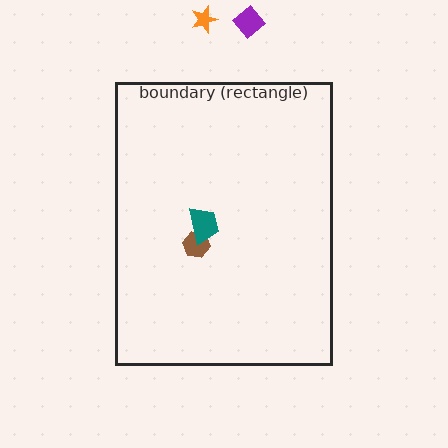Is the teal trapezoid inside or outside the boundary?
Inside.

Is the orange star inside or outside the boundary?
Outside.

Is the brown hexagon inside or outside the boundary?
Inside.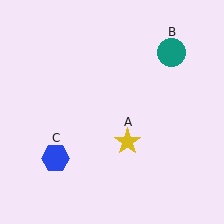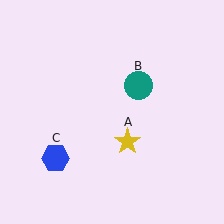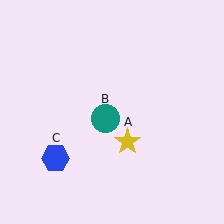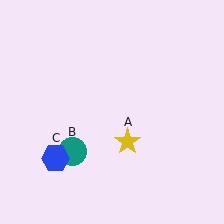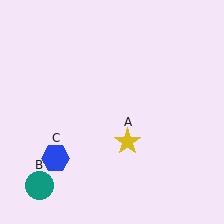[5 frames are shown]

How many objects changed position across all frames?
1 object changed position: teal circle (object B).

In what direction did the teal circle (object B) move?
The teal circle (object B) moved down and to the left.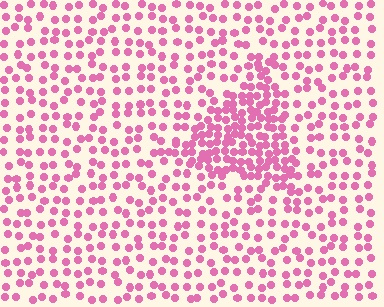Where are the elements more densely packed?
The elements are more densely packed inside the triangle boundary.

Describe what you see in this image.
The image contains small pink elements arranged at two different densities. A triangle-shaped region is visible where the elements are more densely packed than the surrounding area.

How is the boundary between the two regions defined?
The boundary is defined by a change in element density (approximately 2.2x ratio). All elements are the same color, size, and shape.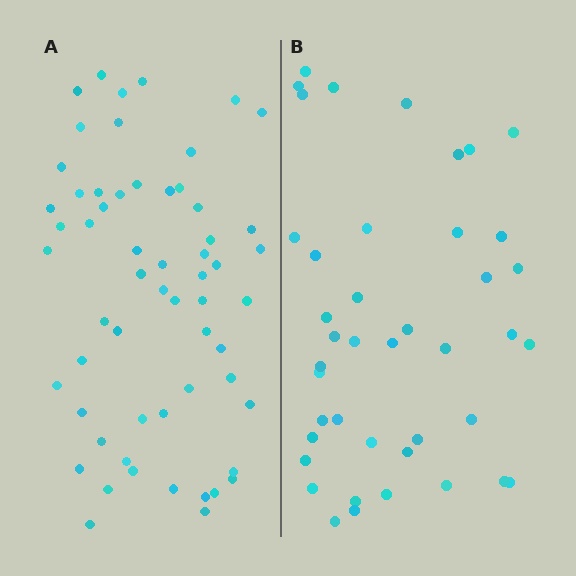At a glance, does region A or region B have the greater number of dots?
Region A (the left region) has more dots.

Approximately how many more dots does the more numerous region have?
Region A has approximately 15 more dots than region B.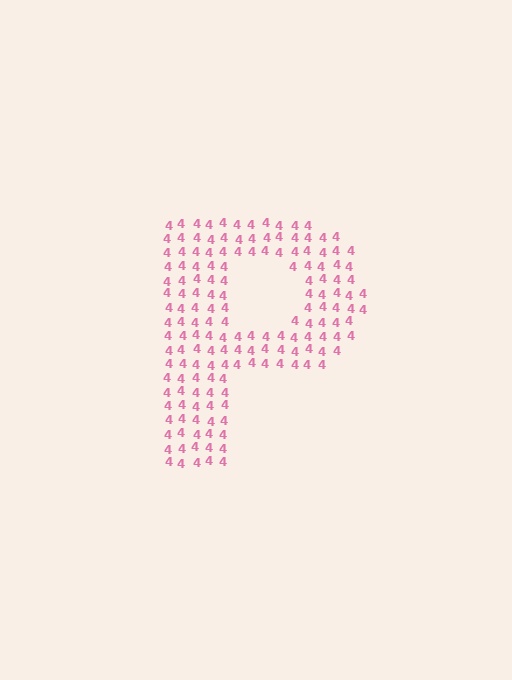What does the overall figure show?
The overall figure shows the letter P.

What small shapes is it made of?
It is made of small digit 4's.